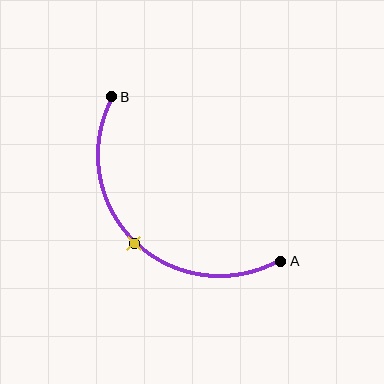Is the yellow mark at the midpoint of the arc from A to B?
Yes. The yellow mark lies on the arc at equal arc-length from both A and B — it is the arc midpoint.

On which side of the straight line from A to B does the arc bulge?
The arc bulges below and to the left of the straight line connecting A and B.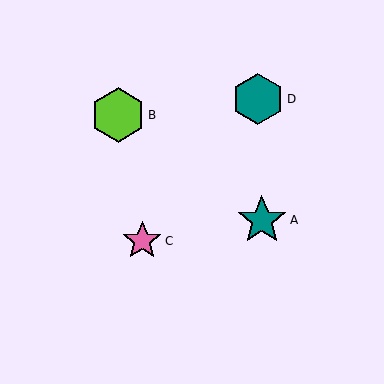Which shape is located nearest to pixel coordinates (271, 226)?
The teal star (labeled A) at (262, 220) is nearest to that location.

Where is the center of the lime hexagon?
The center of the lime hexagon is at (118, 115).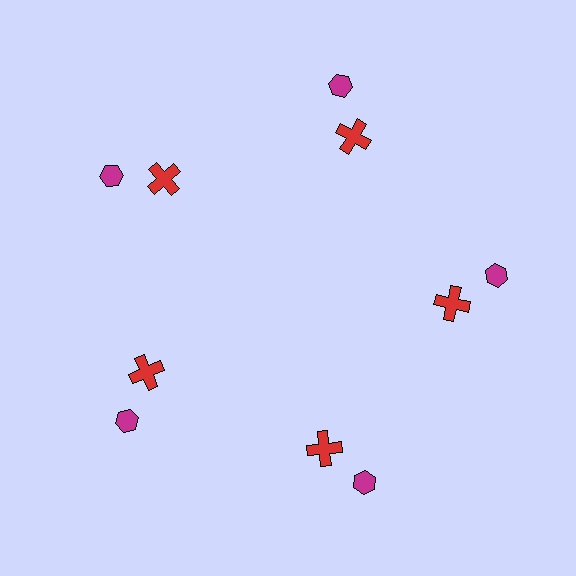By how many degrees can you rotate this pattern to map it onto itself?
The pattern maps onto itself every 72 degrees of rotation.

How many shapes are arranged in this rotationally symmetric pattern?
There are 10 shapes, arranged in 5 groups of 2.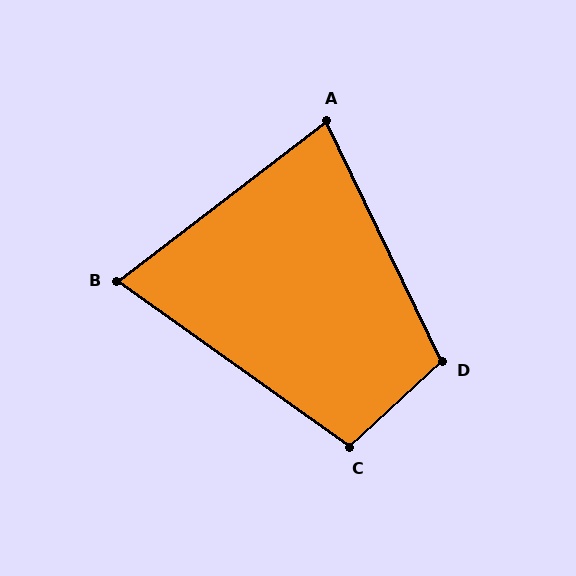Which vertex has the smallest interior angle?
B, at approximately 73 degrees.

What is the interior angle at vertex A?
Approximately 78 degrees (acute).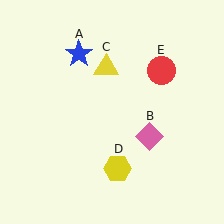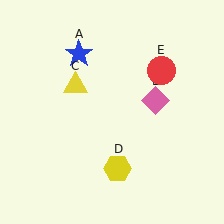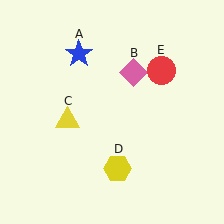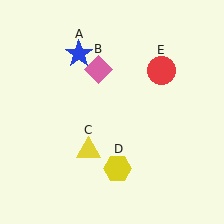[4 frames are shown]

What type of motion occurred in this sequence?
The pink diamond (object B), yellow triangle (object C) rotated counterclockwise around the center of the scene.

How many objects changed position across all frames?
2 objects changed position: pink diamond (object B), yellow triangle (object C).